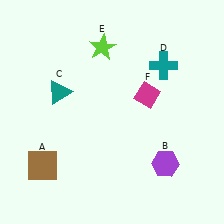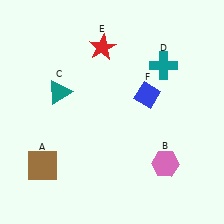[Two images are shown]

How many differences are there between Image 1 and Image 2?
There are 3 differences between the two images.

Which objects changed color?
B changed from purple to pink. E changed from lime to red. F changed from magenta to blue.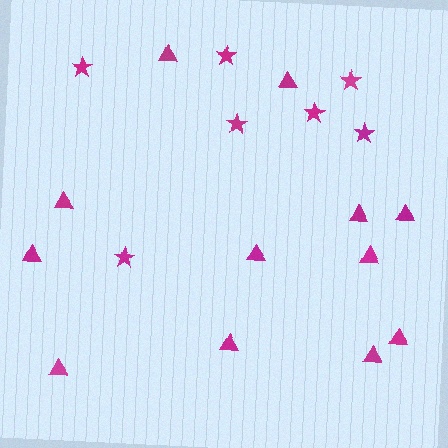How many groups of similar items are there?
There are 2 groups: one group of stars (7) and one group of triangles (12).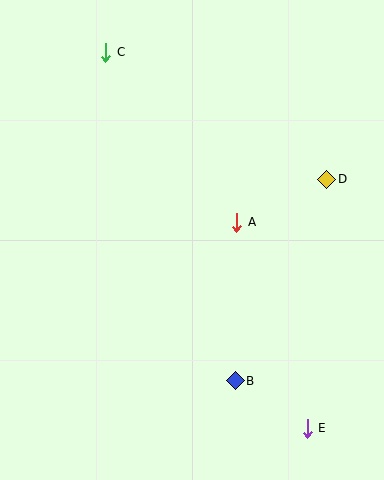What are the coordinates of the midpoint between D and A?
The midpoint between D and A is at (282, 201).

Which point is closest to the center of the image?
Point A at (237, 222) is closest to the center.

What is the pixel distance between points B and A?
The distance between B and A is 159 pixels.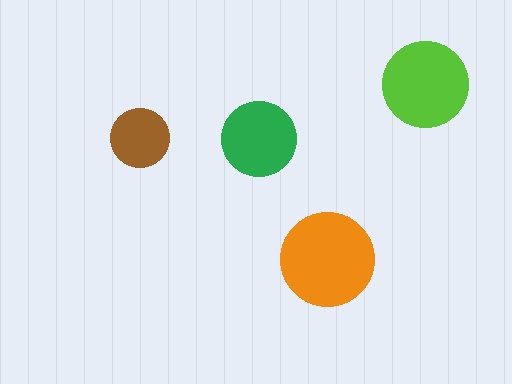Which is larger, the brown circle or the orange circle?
The orange one.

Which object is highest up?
The lime circle is topmost.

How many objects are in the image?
There are 4 objects in the image.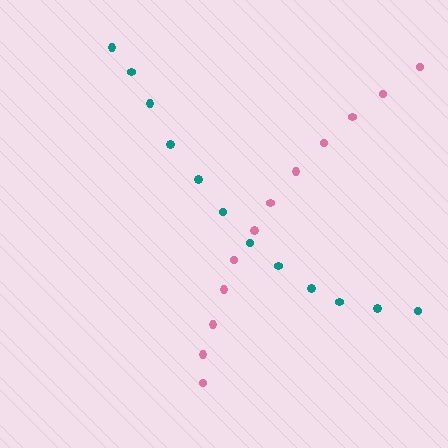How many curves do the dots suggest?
There are 2 distinct paths.